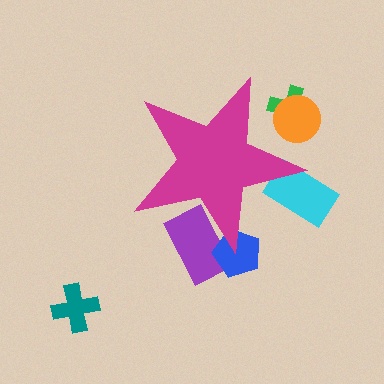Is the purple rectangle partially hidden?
Yes, the purple rectangle is partially hidden behind the magenta star.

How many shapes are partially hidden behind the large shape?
5 shapes are partially hidden.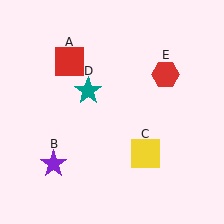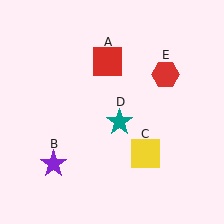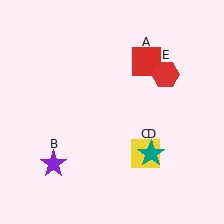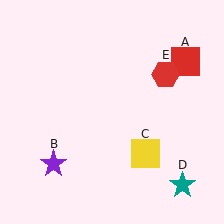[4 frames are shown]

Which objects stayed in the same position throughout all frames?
Purple star (object B) and yellow square (object C) and red hexagon (object E) remained stationary.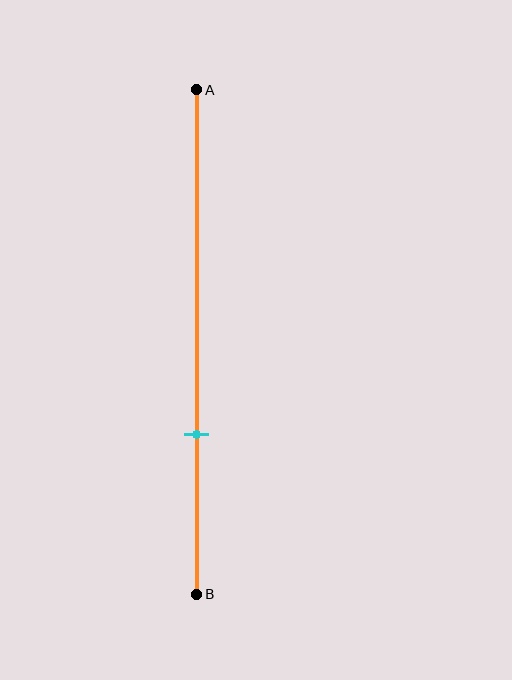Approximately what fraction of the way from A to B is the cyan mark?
The cyan mark is approximately 70% of the way from A to B.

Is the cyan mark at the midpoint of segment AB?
No, the mark is at about 70% from A, not at the 50% midpoint.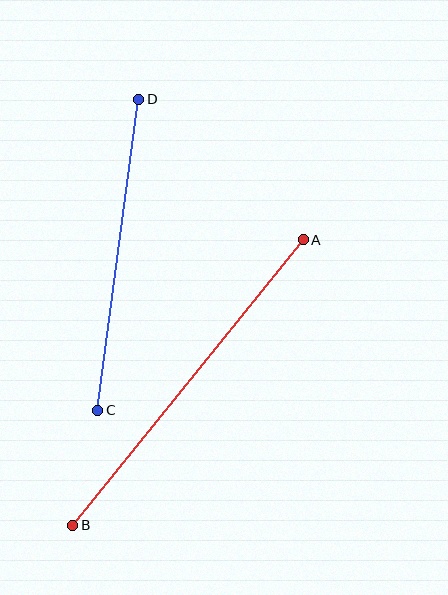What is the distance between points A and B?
The distance is approximately 367 pixels.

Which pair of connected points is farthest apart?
Points A and B are farthest apart.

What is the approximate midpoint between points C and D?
The midpoint is at approximately (118, 255) pixels.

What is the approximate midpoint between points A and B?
The midpoint is at approximately (188, 382) pixels.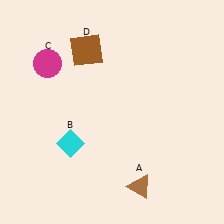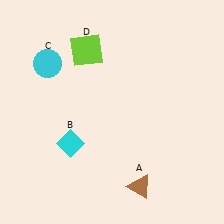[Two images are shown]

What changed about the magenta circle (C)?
In Image 1, C is magenta. In Image 2, it changed to cyan.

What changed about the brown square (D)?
In Image 1, D is brown. In Image 2, it changed to lime.